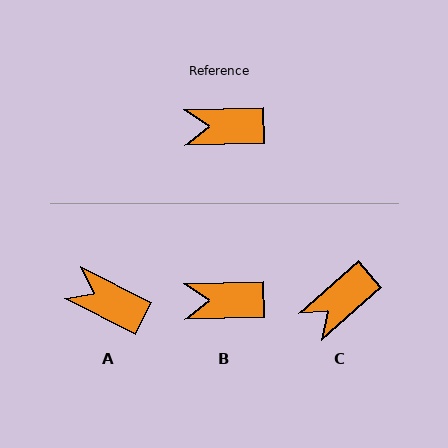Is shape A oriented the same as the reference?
No, it is off by about 28 degrees.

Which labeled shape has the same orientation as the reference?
B.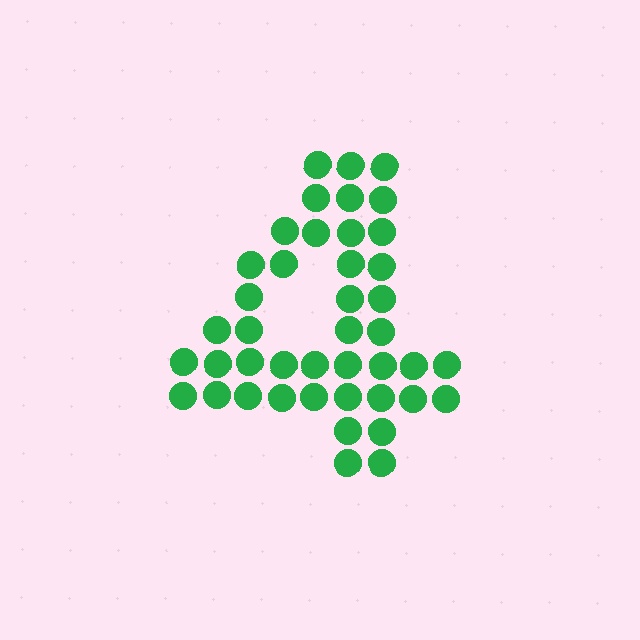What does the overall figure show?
The overall figure shows the digit 4.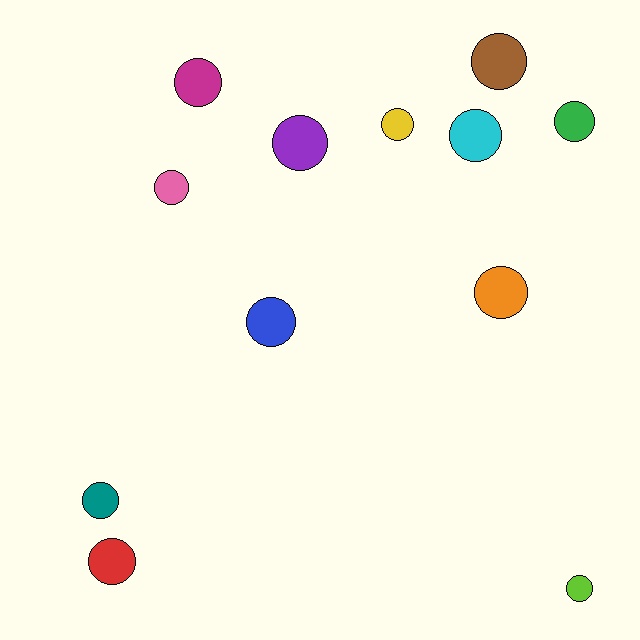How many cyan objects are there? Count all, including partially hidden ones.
There is 1 cyan object.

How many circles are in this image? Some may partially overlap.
There are 12 circles.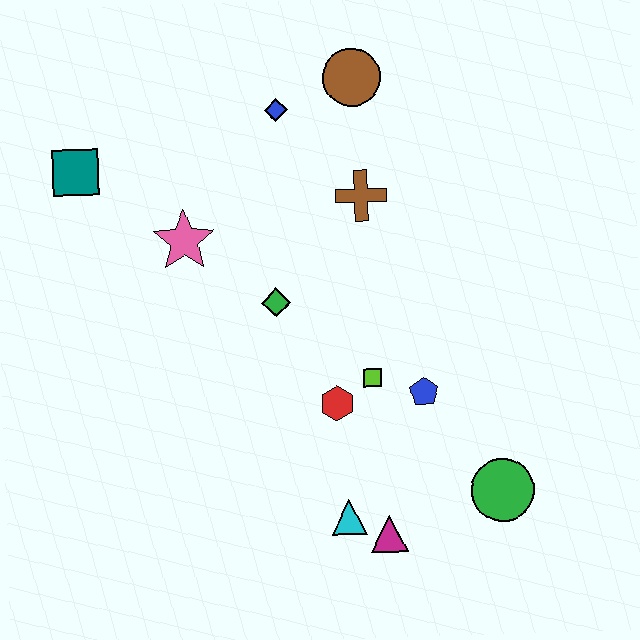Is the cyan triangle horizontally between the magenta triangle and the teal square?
Yes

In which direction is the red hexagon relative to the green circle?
The red hexagon is to the left of the green circle.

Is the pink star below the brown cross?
Yes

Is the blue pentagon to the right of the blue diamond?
Yes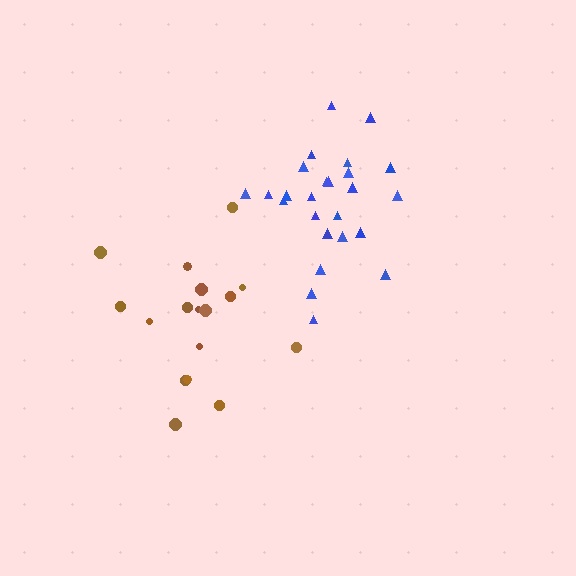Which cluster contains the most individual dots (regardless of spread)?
Blue (25).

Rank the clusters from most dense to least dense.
blue, brown.